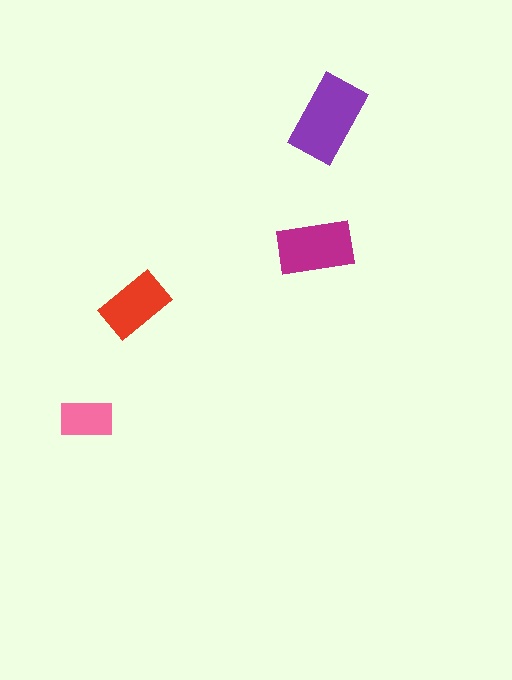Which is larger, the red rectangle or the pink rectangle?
The red one.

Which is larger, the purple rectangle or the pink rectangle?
The purple one.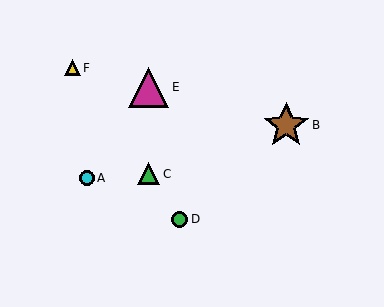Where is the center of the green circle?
The center of the green circle is at (180, 219).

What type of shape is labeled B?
Shape B is a brown star.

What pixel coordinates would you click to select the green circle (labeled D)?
Click at (180, 219) to select the green circle D.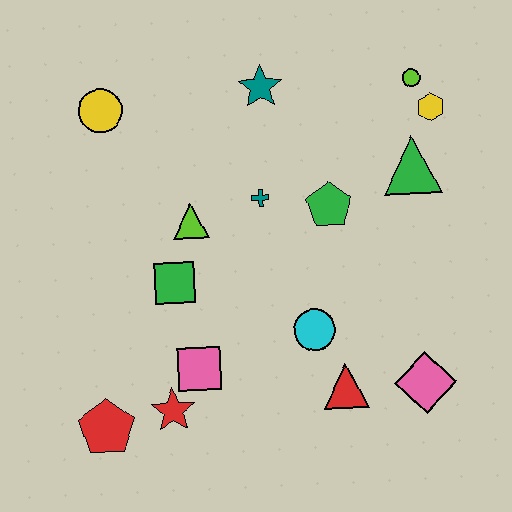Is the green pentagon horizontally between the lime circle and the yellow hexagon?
No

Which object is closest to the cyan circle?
The red triangle is closest to the cyan circle.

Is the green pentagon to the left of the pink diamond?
Yes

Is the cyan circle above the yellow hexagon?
No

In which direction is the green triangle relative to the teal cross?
The green triangle is to the right of the teal cross.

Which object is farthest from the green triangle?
The red pentagon is farthest from the green triangle.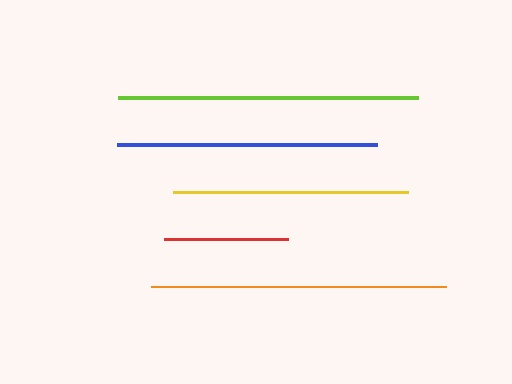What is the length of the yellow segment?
The yellow segment is approximately 236 pixels long.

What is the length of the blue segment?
The blue segment is approximately 260 pixels long.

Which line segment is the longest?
The lime line is the longest at approximately 300 pixels.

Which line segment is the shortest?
The red line is the shortest at approximately 124 pixels.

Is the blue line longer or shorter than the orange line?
The orange line is longer than the blue line.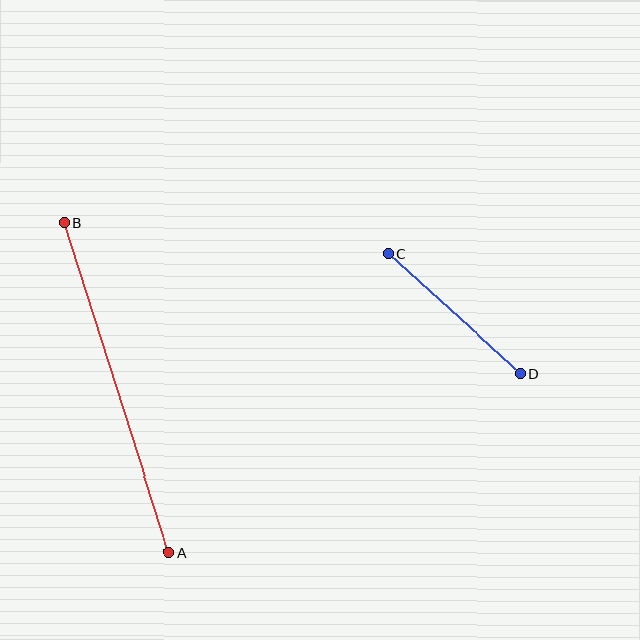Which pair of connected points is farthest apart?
Points A and B are farthest apart.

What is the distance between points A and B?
The distance is approximately 345 pixels.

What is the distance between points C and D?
The distance is approximately 178 pixels.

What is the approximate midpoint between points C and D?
The midpoint is at approximately (454, 314) pixels.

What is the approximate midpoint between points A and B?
The midpoint is at approximately (117, 388) pixels.